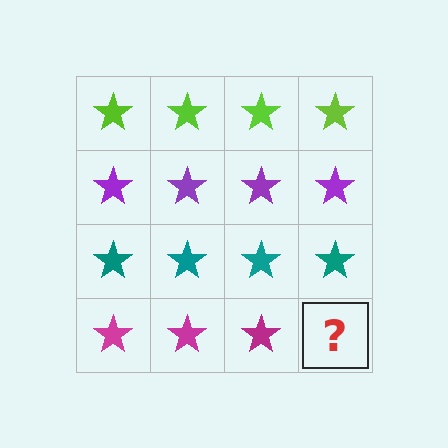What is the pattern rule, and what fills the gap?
The rule is that each row has a consistent color. The gap should be filled with a magenta star.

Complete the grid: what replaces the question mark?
The question mark should be replaced with a magenta star.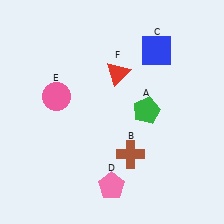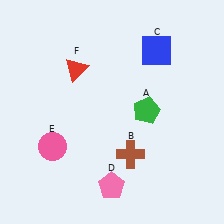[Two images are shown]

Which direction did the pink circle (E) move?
The pink circle (E) moved down.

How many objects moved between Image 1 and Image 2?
2 objects moved between the two images.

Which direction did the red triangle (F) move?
The red triangle (F) moved left.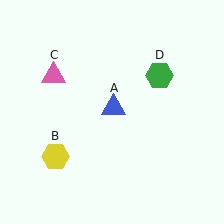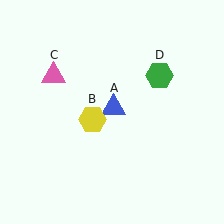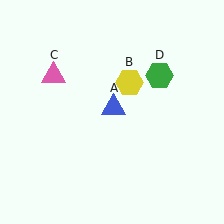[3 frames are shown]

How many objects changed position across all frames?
1 object changed position: yellow hexagon (object B).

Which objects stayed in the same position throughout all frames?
Blue triangle (object A) and pink triangle (object C) and green hexagon (object D) remained stationary.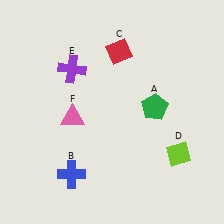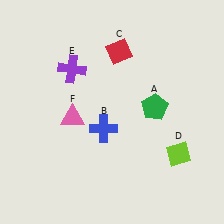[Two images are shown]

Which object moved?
The blue cross (B) moved up.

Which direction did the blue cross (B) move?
The blue cross (B) moved up.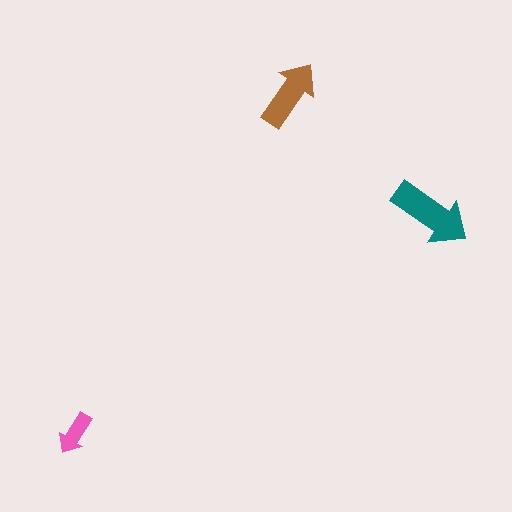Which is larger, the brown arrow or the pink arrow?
The brown one.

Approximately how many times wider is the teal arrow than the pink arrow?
About 2 times wider.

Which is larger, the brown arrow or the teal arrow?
The teal one.